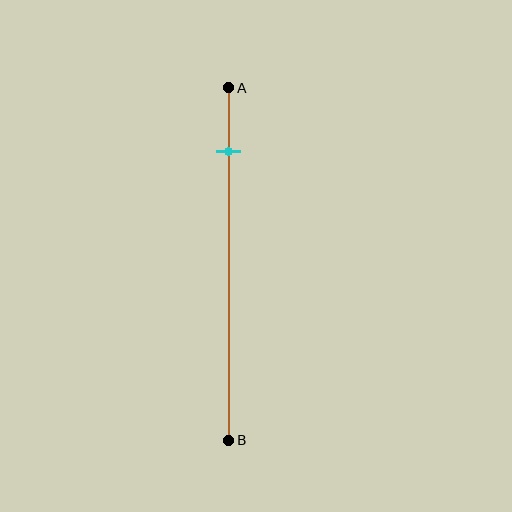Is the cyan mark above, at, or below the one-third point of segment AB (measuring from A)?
The cyan mark is above the one-third point of segment AB.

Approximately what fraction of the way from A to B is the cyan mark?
The cyan mark is approximately 20% of the way from A to B.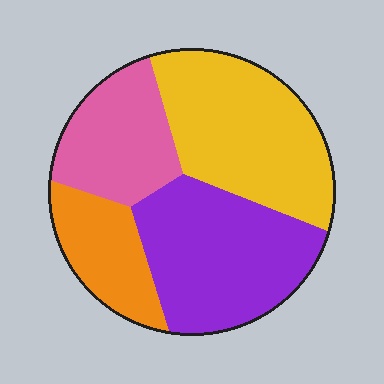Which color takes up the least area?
Orange, at roughly 15%.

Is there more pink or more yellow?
Yellow.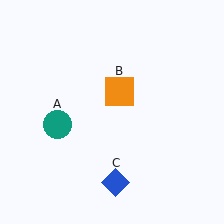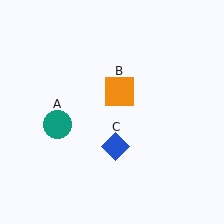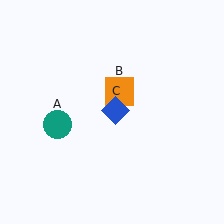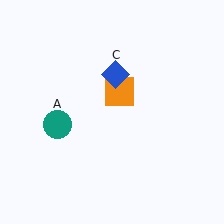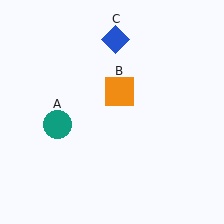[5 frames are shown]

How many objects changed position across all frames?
1 object changed position: blue diamond (object C).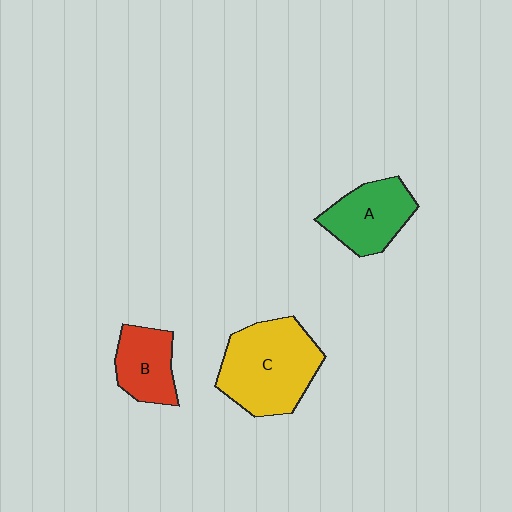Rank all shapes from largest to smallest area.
From largest to smallest: C (yellow), A (green), B (red).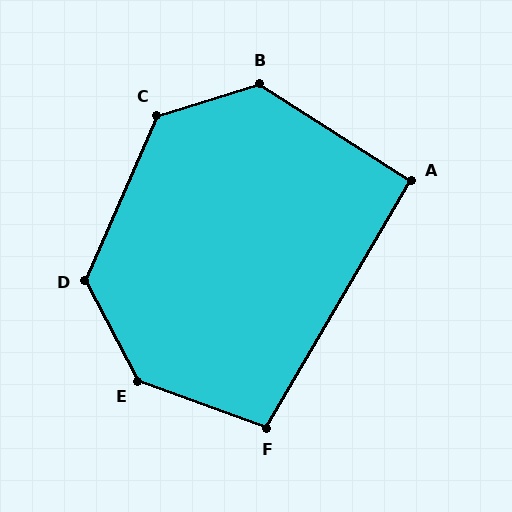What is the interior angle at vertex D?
Approximately 129 degrees (obtuse).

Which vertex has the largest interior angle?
E, at approximately 137 degrees.